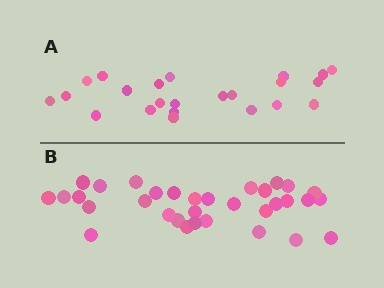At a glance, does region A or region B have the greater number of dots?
Region B (the bottom region) has more dots.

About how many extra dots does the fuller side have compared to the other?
Region B has roughly 10 or so more dots than region A.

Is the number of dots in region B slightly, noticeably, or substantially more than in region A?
Region B has noticeably more, but not dramatically so. The ratio is roughly 1.4 to 1.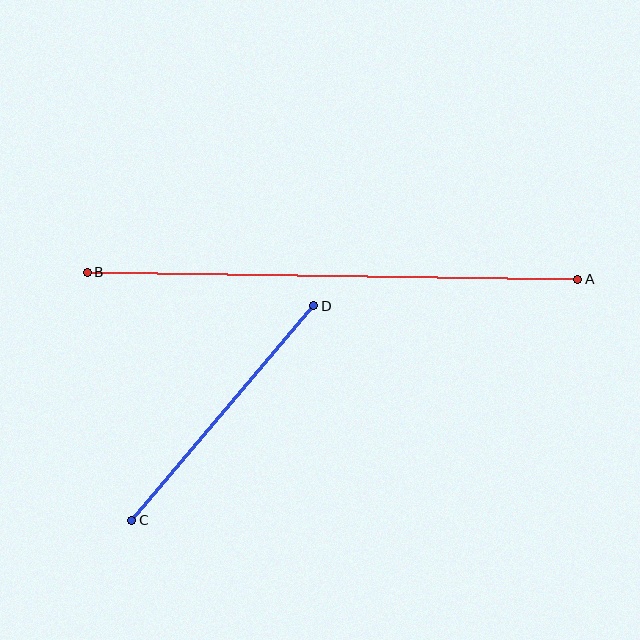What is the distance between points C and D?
The distance is approximately 281 pixels.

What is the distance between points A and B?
The distance is approximately 491 pixels.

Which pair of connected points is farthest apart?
Points A and B are farthest apart.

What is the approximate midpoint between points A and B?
The midpoint is at approximately (332, 276) pixels.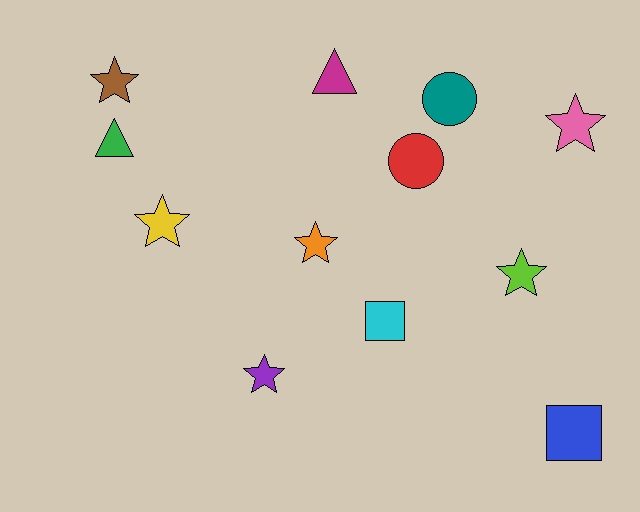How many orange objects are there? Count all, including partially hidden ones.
There is 1 orange object.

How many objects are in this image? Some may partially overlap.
There are 12 objects.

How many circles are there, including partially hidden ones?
There are 2 circles.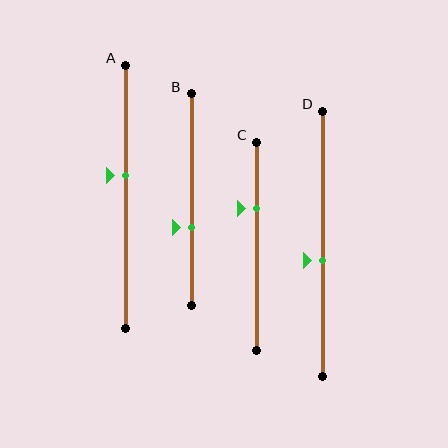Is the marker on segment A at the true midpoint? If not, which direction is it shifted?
No, the marker on segment A is shifted upward by about 8% of the segment length.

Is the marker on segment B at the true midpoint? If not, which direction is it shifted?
No, the marker on segment B is shifted downward by about 13% of the segment length.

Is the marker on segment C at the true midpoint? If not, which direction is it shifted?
No, the marker on segment C is shifted upward by about 18% of the segment length.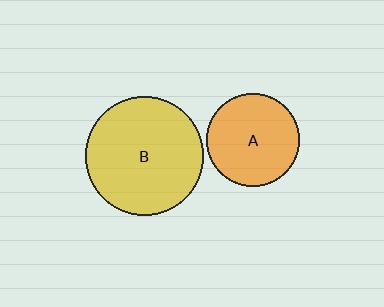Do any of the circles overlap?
No, none of the circles overlap.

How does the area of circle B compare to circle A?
Approximately 1.6 times.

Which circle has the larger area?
Circle B (yellow).